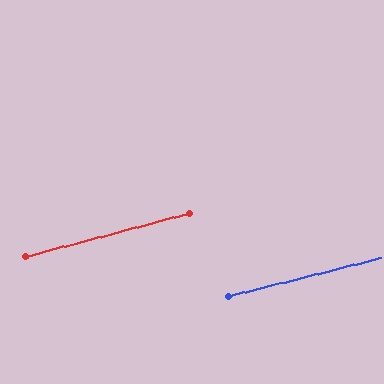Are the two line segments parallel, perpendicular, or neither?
Parallel — their directions differ by only 0.4°.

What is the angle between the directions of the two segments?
Approximately 0 degrees.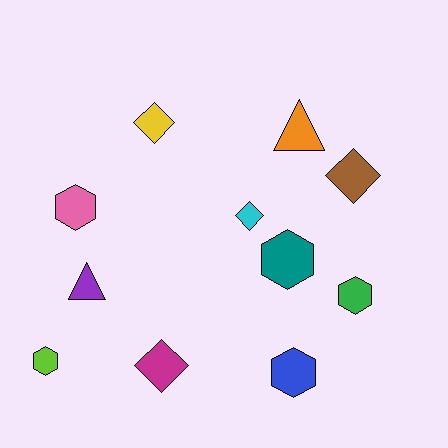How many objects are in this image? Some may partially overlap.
There are 11 objects.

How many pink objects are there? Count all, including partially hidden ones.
There is 1 pink object.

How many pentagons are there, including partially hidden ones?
There are no pentagons.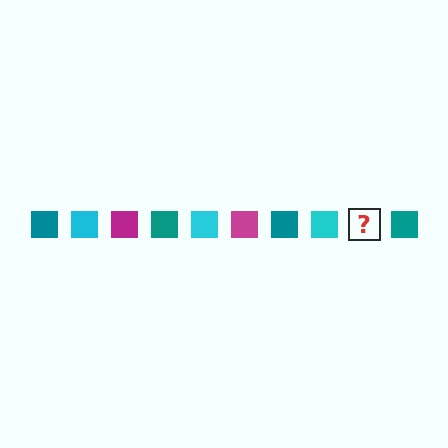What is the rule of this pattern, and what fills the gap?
The rule is that the pattern cycles through teal, cyan, magenta squares. The gap should be filled with a magenta square.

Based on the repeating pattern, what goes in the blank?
The blank should be a magenta square.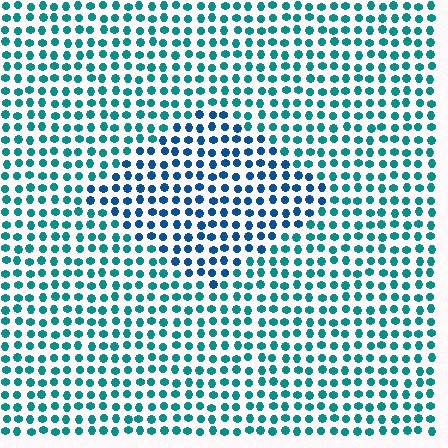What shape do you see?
I see a diamond.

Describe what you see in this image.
The image is filled with small teal elements in a uniform arrangement. A diamond-shaped region is visible where the elements are tinted to a slightly different hue, forming a subtle color boundary.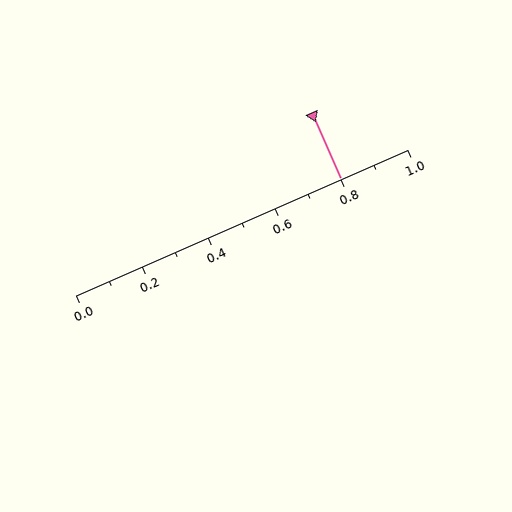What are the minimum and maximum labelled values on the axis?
The axis runs from 0.0 to 1.0.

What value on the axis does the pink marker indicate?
The marker indicates approximately 0.8.